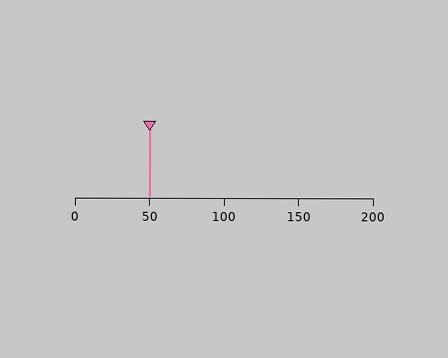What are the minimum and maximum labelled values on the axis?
The axis runs from 0 to 200.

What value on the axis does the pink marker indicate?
The marker indicates approximately 50.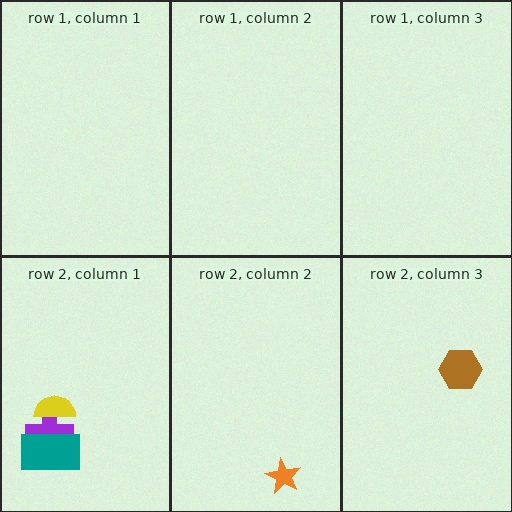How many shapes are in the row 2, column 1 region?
3.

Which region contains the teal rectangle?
The row 2, column 1 region.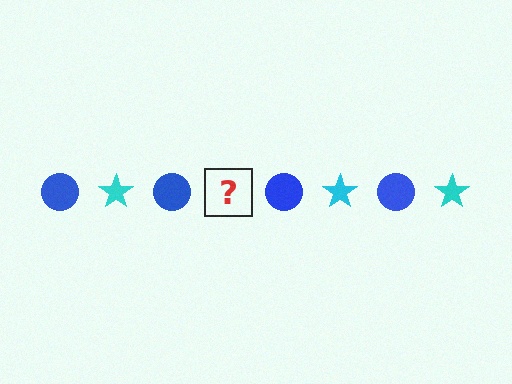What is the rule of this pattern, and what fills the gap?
The rule is that the pattern alternates between blue circle and cyan star. The gap should be filled with a cyan star.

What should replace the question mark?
The question mark should be replaced with a cyan star.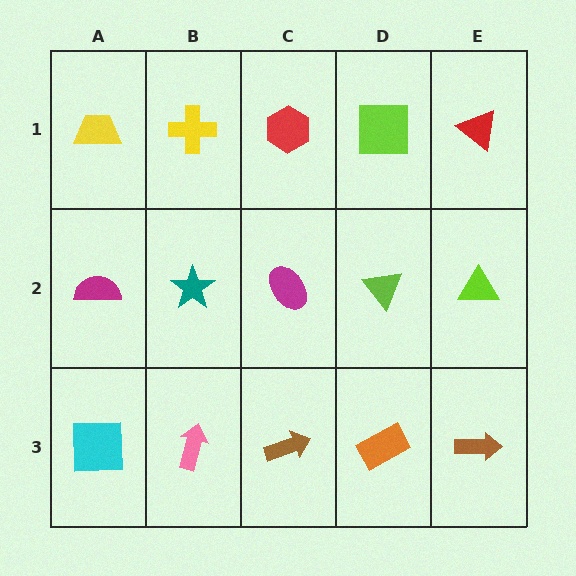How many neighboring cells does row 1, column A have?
2.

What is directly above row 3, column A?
A magenta semicircle.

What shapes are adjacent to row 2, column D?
A lime square (row 1, column D), an orange rectangle (row 3, column D), a magenta ellipse (row 2, column C), a lime triangle (row 2, column E).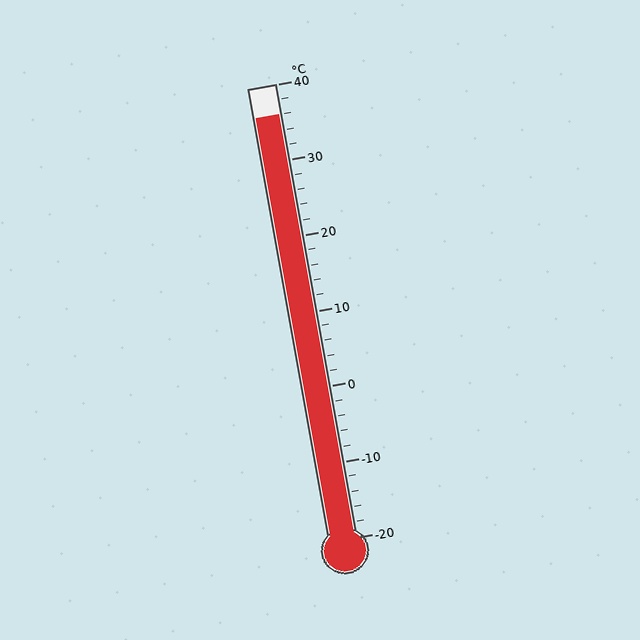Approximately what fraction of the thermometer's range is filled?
The thermometer is filled to approximately 95% of its range.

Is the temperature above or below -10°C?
The temperature is above -10°C.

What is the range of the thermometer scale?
The thermometer scale ranges from -20°C to 40°C.